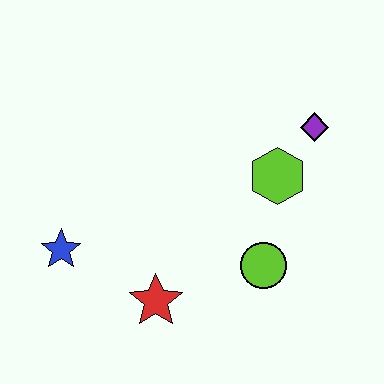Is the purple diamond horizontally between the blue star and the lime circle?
No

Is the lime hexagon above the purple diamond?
No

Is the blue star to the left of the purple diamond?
Yes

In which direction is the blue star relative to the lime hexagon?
The blue star is to the left of the lime hexagon.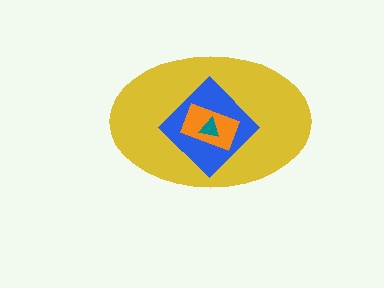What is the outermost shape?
The yellow ellipse.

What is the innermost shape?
The teal triangle.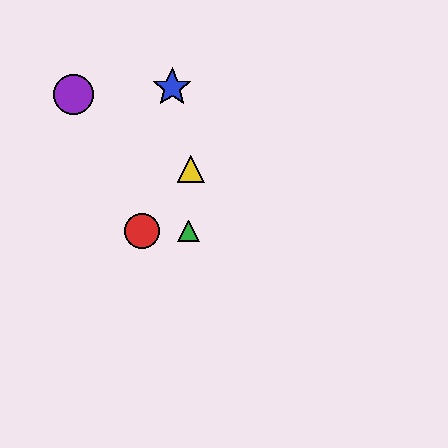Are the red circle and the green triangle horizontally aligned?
Yes, both are at y≈231.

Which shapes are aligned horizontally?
The red circle, the green triangle are aligned horizontally.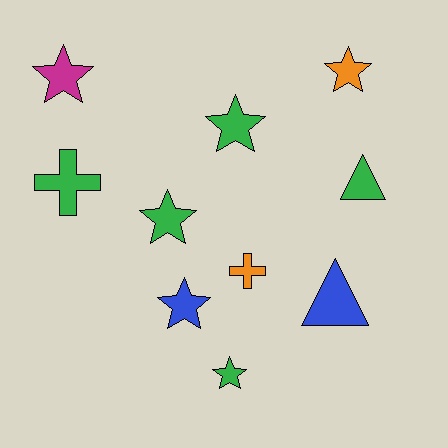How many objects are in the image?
There are 10 objects.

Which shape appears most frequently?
Star, with 6 objects.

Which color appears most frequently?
Green, with 5 objects.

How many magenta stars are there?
There is 1 magenta star.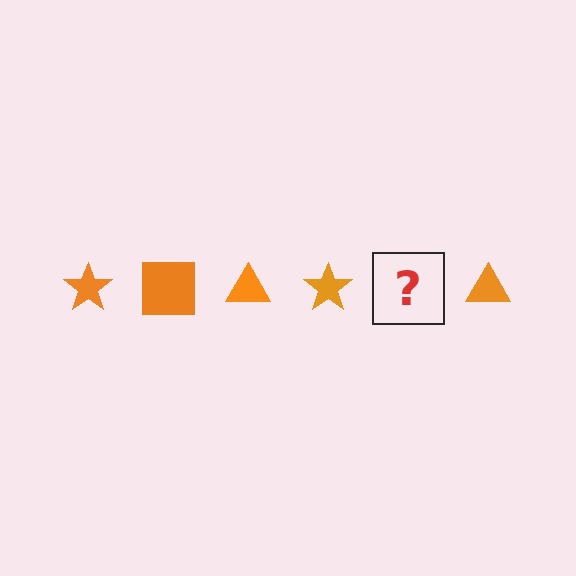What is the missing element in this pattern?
The missing element is an orange square.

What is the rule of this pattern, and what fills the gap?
The rule is that the pattern cycles through star, square, triangle shapes in orange. The gap should be filled with an orange square.